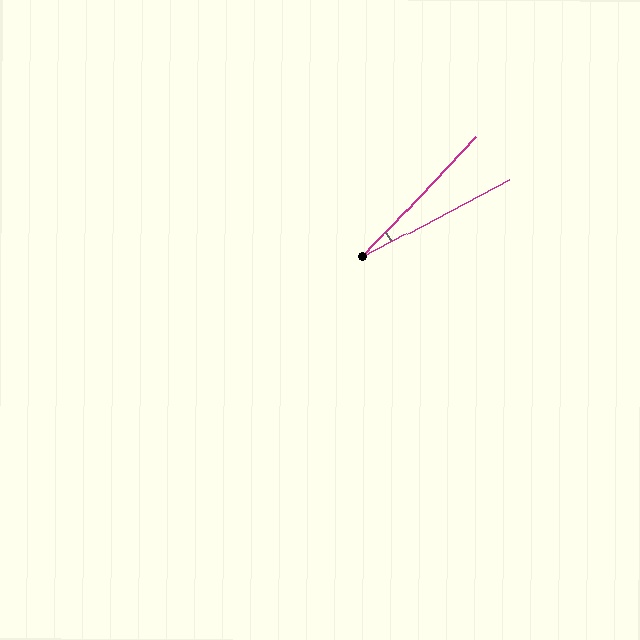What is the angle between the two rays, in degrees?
Approximately 19 degrees.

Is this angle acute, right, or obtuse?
It is acute.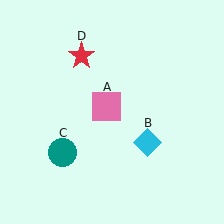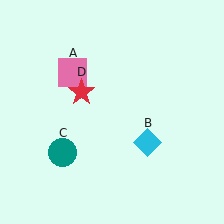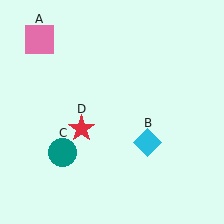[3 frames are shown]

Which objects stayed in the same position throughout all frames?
Cyan diamond (object B) and teal circle (object C) remained stationary.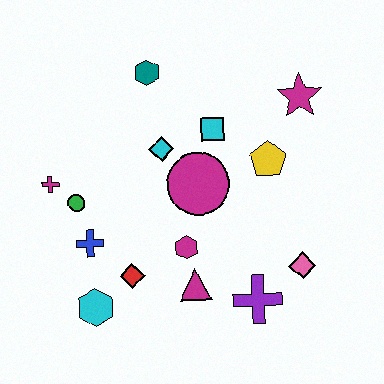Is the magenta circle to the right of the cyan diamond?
Yes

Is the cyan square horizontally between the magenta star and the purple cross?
No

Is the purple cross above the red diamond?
No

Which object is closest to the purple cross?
The pink diamond is closest to the purple cross.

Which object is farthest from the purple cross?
The teal hexagon is farthest from the purple cross.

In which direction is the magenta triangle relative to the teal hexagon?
The magenta triangle is below the teal hexagon.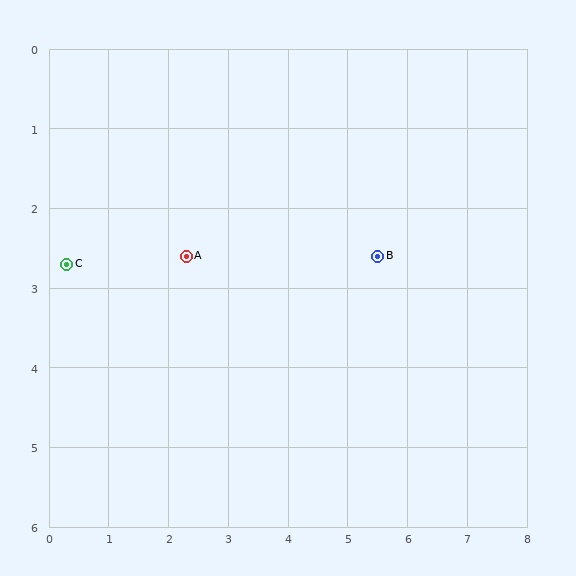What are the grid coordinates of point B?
Point B is at approximately (5.5, 2.6).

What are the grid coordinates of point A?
Point A is at approximately (2.3, 2.6).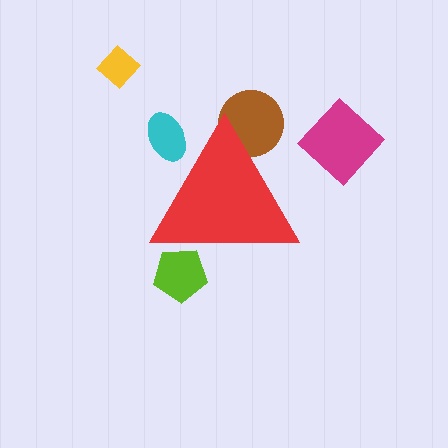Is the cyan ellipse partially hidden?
Yes, the cyan ellipse is partially hidden behind the red triangle.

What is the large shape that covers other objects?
A red triangle.